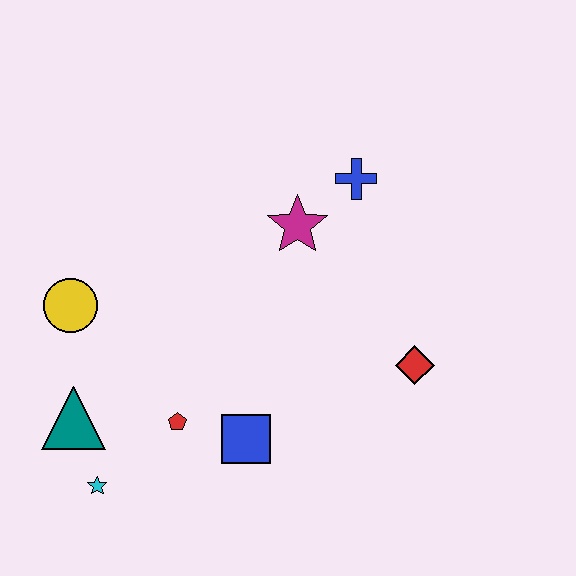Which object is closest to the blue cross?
The magenta star is closest to the blue cross.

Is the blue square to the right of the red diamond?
No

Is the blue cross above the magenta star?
Yes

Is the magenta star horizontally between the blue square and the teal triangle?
No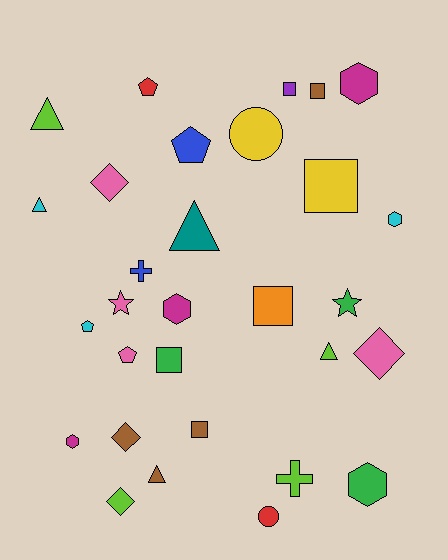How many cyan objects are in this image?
There are 3 cyan objects.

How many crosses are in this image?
There are 2 crosses.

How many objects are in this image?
There are 30 objects.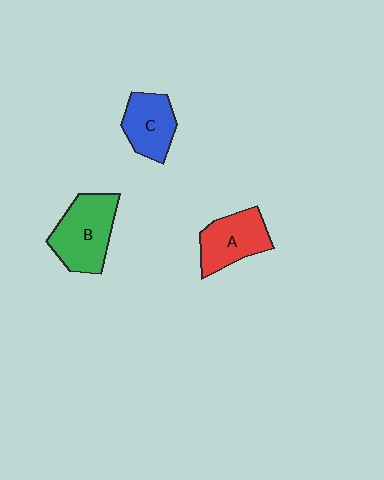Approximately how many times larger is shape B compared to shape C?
Approximately 1.4 times.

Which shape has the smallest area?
Shape C (blue).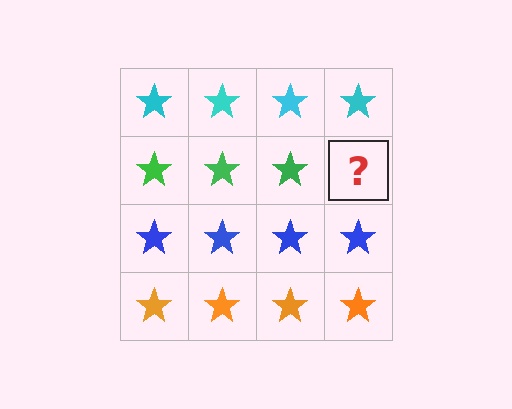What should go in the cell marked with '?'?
The missing cell should contain a green star.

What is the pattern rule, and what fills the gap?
The rule is that each row has a consistent color. The gap should be filled with a green star.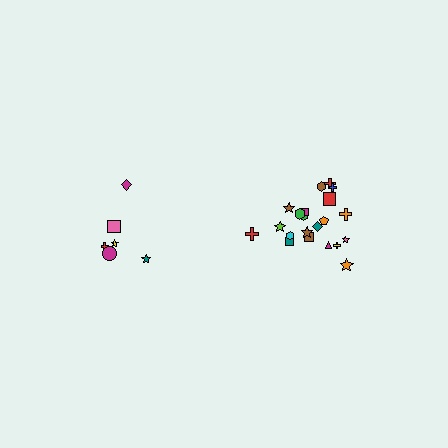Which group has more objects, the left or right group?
The right group.